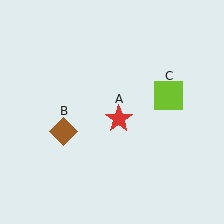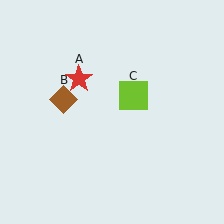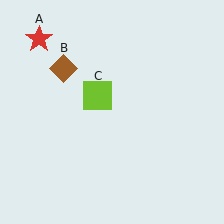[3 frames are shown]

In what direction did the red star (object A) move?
The red star (object A) moved up and to the left.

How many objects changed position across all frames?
3 objects changed position: red star (object A), brown diamond (object B), lime square (object C).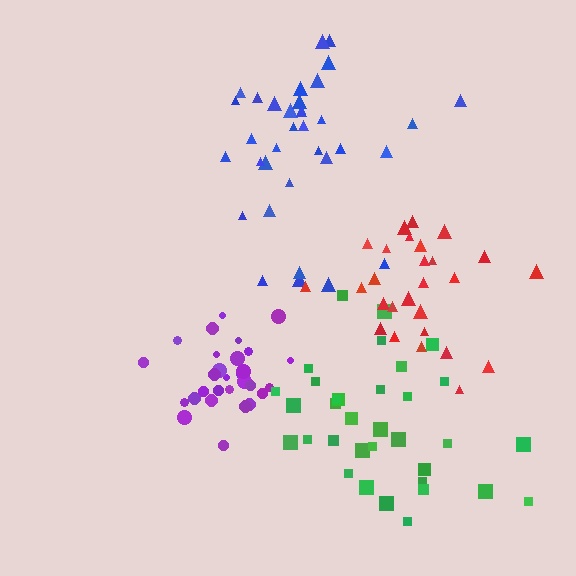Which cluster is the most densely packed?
Purple.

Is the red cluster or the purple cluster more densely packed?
Purple.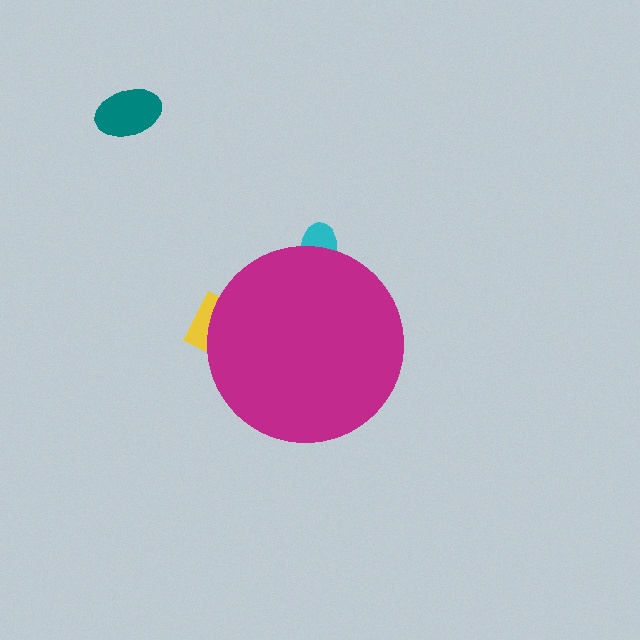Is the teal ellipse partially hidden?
No, the teal ellipse is fully visible.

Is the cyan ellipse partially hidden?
Yes, the cyan ellipse is partially hidden behind the magenta circle.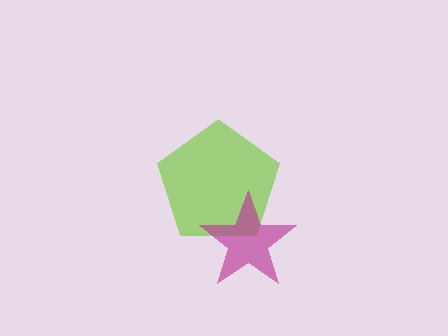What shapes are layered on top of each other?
The layered shapes are: a lime pentagon, a magenta star.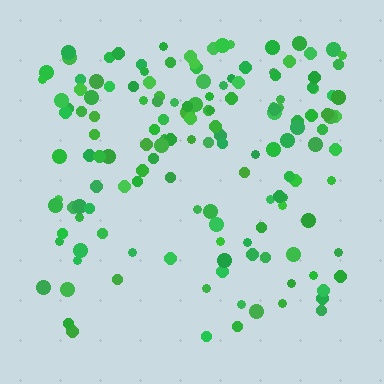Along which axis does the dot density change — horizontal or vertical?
Vertical.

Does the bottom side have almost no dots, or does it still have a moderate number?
Still a moderate number, just noticeably fewer than the top.